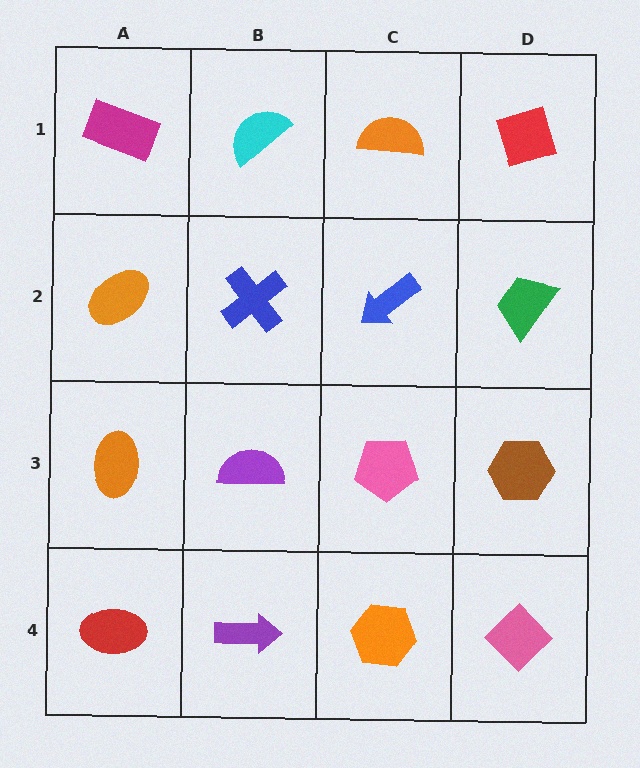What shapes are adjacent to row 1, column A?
An orange ellipse (row 2, column A), a cyan semicircle (row 1, column B).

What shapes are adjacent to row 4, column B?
A purple semicircle (row 3, column B), a red ellipse (row 4, column A), an orange hexagon (row 4, column C).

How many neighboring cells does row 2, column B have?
4.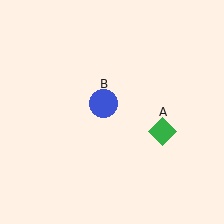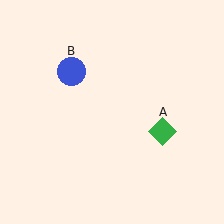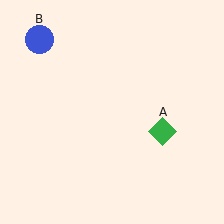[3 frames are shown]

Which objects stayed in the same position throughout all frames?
Green diamond (object A) remained stationary.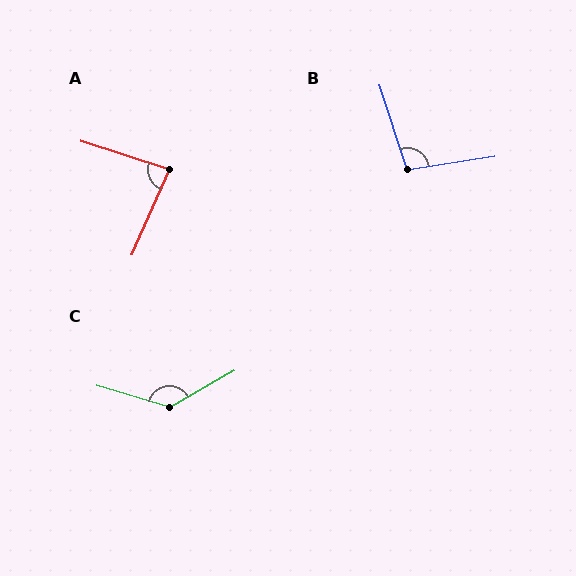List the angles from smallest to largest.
A (84°), B (99°), C (134°).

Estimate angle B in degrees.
Approximately 99 degrees.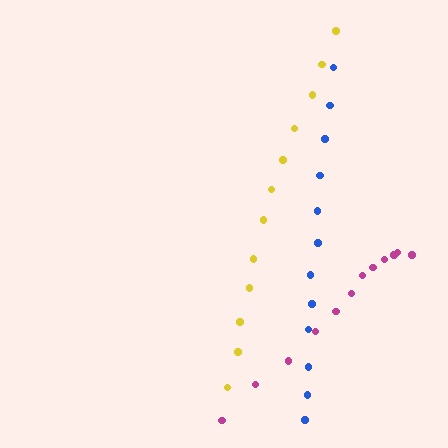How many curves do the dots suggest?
There are 3 distinct paths.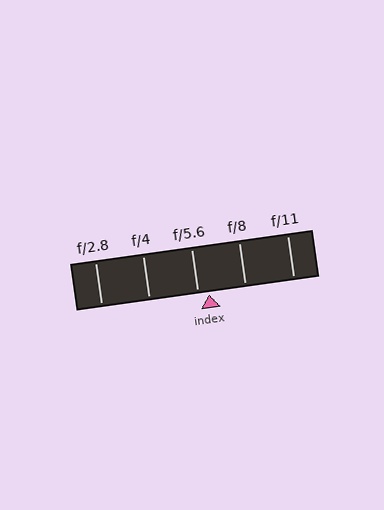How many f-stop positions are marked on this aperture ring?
There are 5 f-stop positions marked.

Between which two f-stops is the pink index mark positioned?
The index mark is between f/5.6 and f/8.